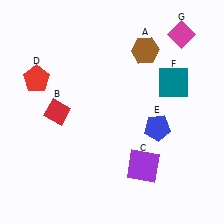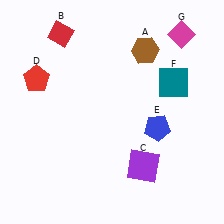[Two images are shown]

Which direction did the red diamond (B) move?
The red diamond (B) moved up.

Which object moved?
The red diamond (B) moved up.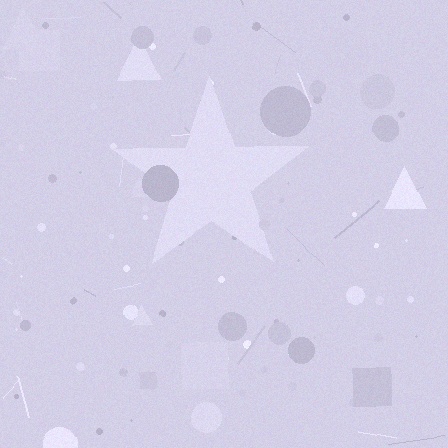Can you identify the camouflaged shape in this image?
The camouflaged shape is a star.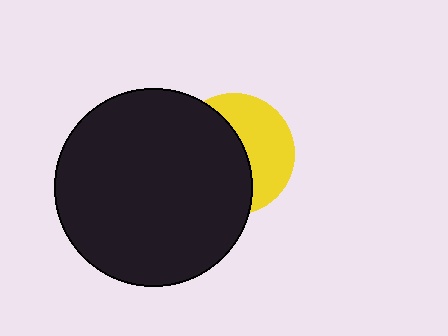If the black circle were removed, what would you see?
You would see the complete yellow circle.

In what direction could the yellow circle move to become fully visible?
The yellow circle could move right. That would shift it out from behind the black circle entirely.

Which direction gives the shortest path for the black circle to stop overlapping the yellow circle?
Moving left gives the shortest separation.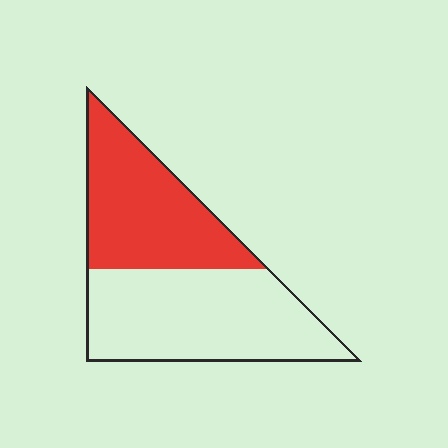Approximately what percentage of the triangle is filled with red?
Approximately 45%.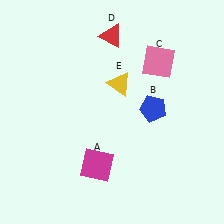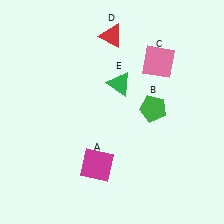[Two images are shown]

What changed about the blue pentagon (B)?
In Image 1, B is blue. In Image 2, it changed to green.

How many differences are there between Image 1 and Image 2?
There are 2 differences between the two images.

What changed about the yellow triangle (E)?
In Image 1, E is yellow. In Image 2, it changed to green.